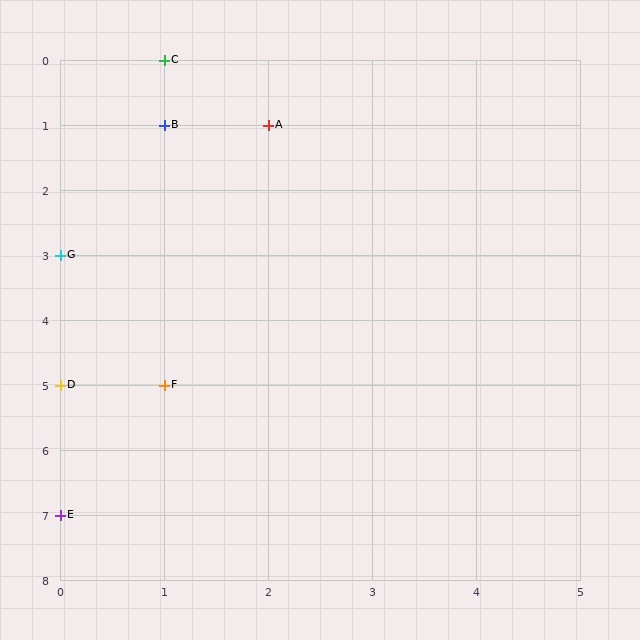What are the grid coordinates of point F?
Point F is at grid coordinates (1, 5).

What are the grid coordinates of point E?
Point E is at grid coordinates (0, 7).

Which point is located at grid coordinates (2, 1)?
Point A is at (2, 1).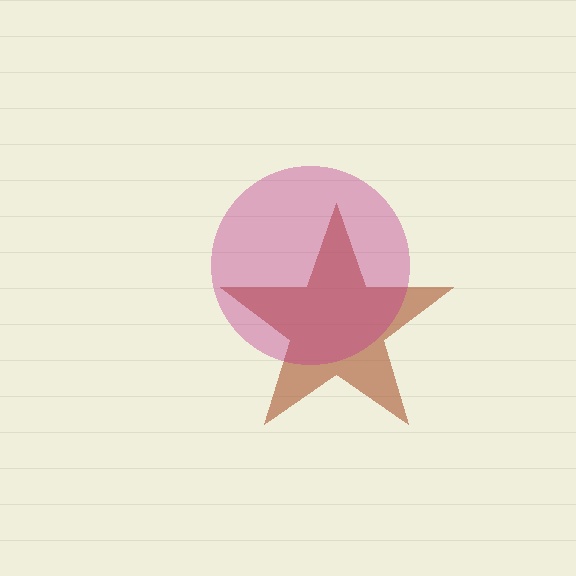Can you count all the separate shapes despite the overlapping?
Yes, there are 2 separate shapes.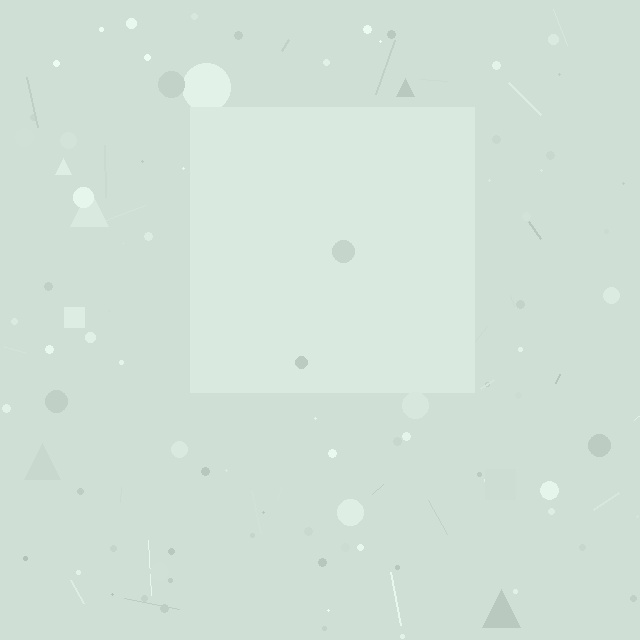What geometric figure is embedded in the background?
A square is embedded in the background.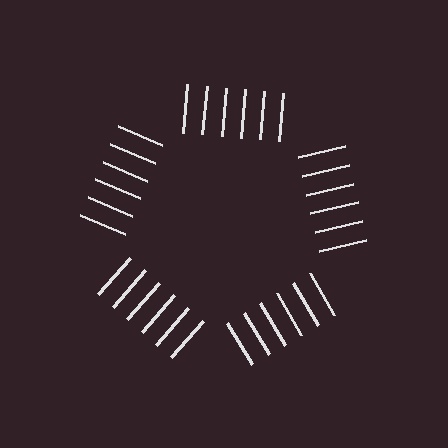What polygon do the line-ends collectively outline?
An illusory pentagon — the line segments terminate on its edges but no continuous stroke is drawn.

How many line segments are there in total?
30 — 6 along each of the 5 edges.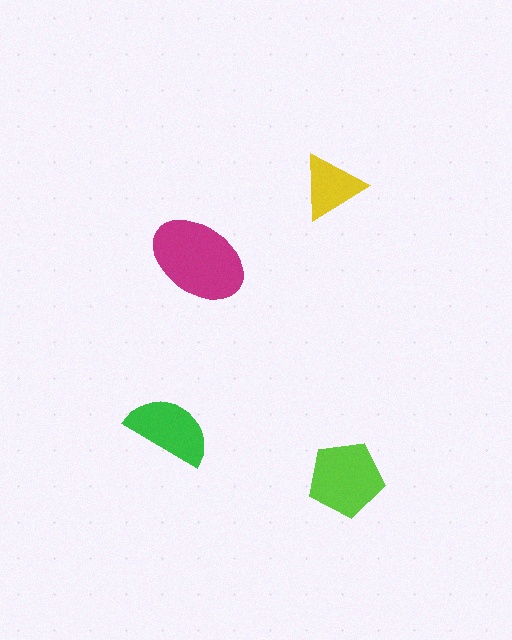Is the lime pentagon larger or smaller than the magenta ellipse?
Smaller.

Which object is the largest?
The magenta ellipse.